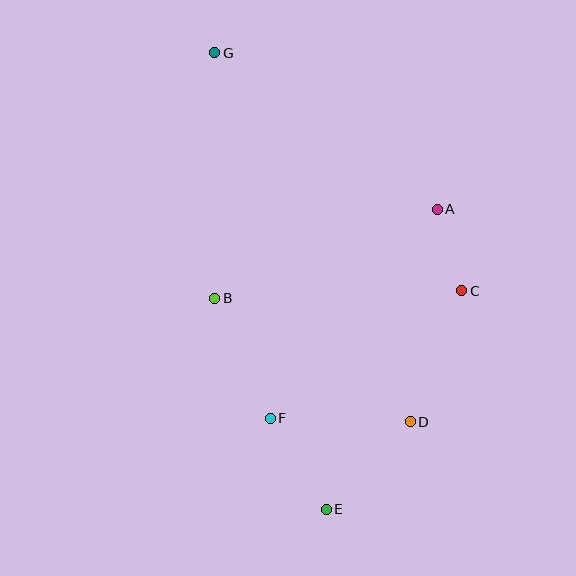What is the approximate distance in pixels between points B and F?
The distance between B and F is approximately 132 pixels.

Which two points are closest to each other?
Points A and C are closest to each other.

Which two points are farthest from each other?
Points E and G are farthest from each other.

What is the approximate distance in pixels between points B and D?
The distance between B and D is approximately 231 pixels.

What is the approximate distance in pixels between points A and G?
The distance between A and G is approximately 272 pixels.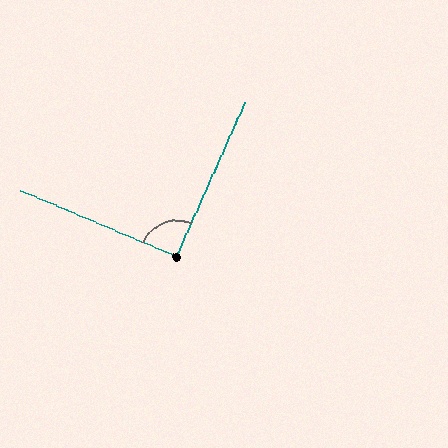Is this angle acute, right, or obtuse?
It is approximately a right angle.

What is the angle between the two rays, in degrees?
Approximately 91 degrees.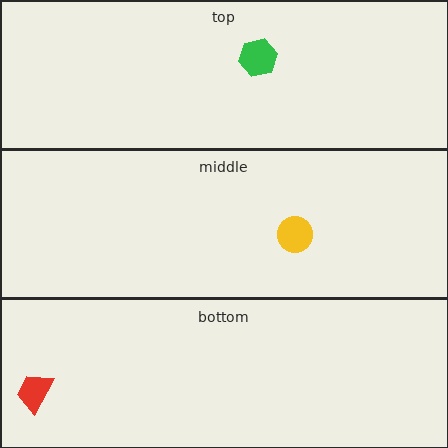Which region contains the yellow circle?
The middle region.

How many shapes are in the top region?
1.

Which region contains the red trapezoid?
The bottom region.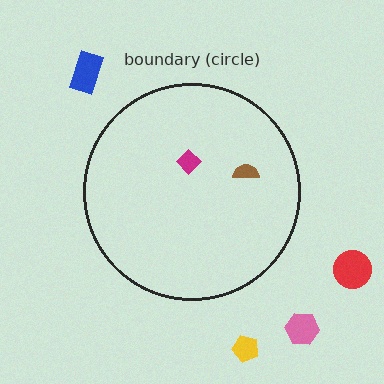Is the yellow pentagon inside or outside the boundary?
Outside.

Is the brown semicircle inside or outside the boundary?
Inside.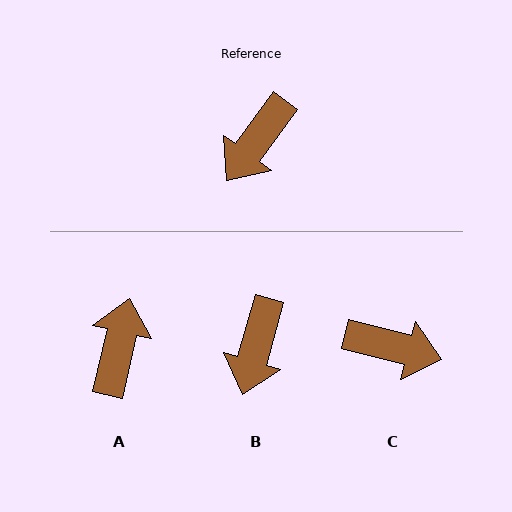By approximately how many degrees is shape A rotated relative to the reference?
Approximately 157 degrees clockwise.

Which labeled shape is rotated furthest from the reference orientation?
A, about 157 degrees away.